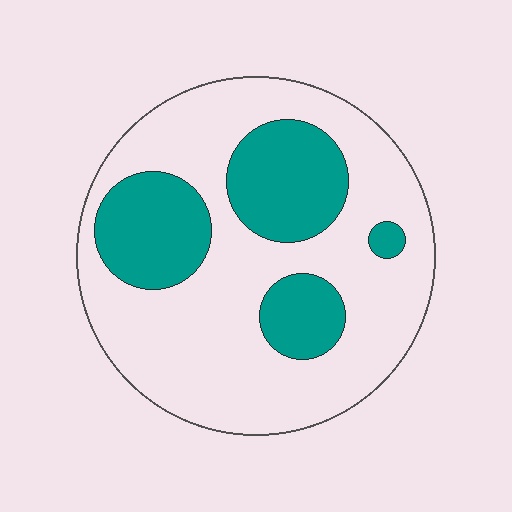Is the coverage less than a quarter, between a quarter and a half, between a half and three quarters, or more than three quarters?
Between a quarter and a half.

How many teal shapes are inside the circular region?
4.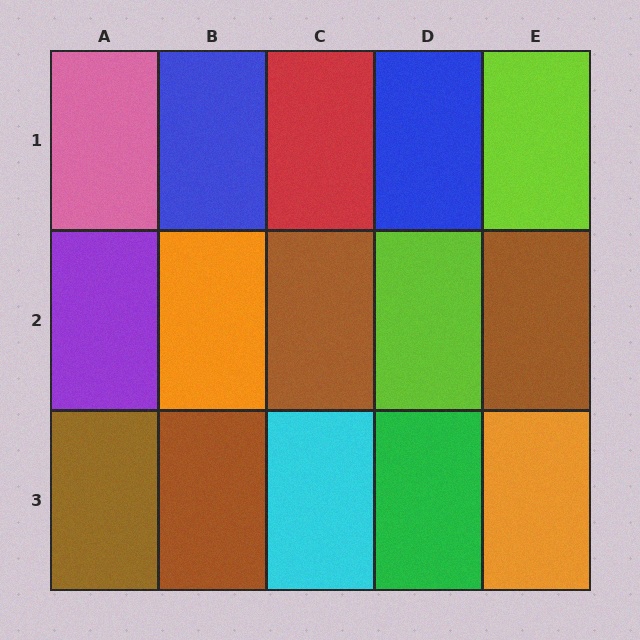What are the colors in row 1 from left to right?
Pink, blue, red, blue, lime.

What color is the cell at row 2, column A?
Purple.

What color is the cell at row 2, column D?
Lime.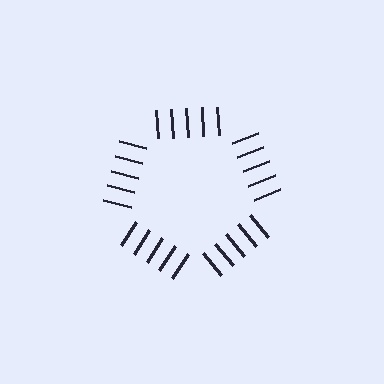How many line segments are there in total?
25 — 5 along each of the 5 edges.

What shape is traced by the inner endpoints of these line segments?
An illusory pentagon — the line segments terminate on its edges but no continuous stroke is drawn.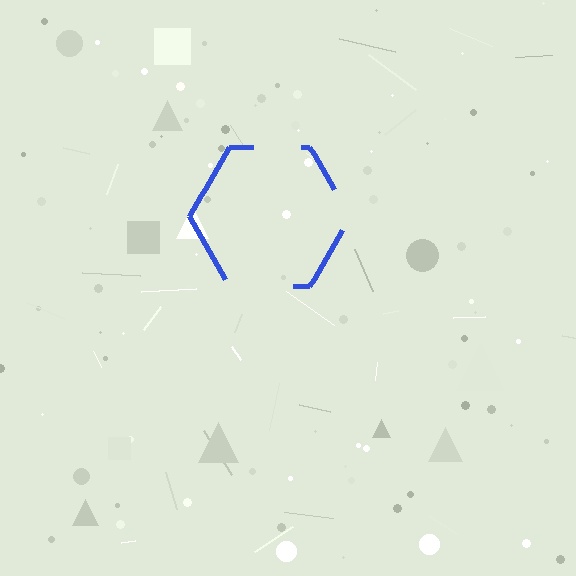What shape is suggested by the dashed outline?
The dashed outline suggests a hexagon.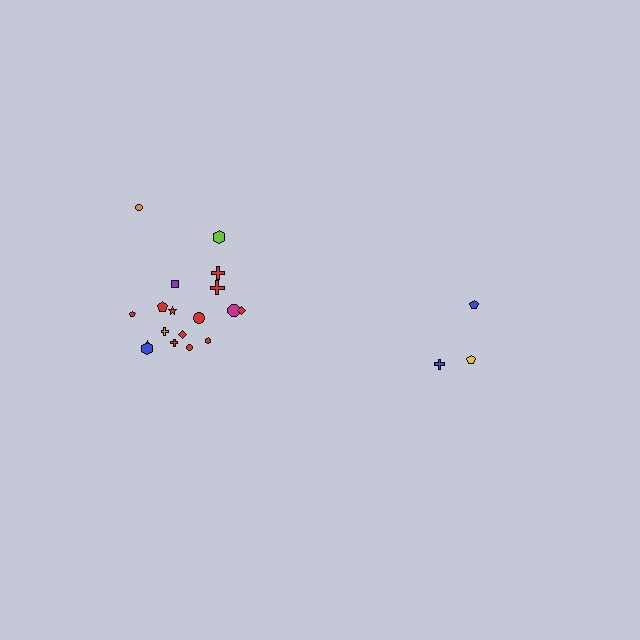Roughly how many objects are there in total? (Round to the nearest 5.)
Roughly 20 objects in total.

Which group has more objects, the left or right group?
The left group.